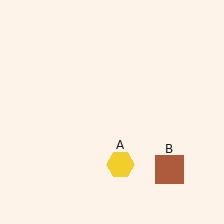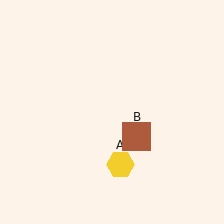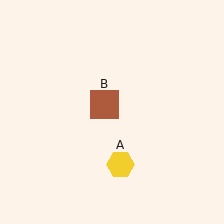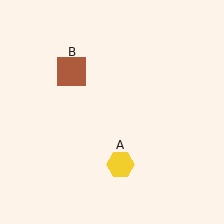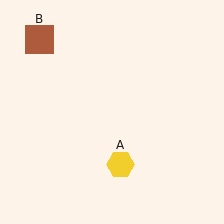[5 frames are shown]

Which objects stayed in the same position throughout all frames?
Yellow hexagon (object A) remained stationary.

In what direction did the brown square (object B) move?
The brown square (object B) moved up and to the left.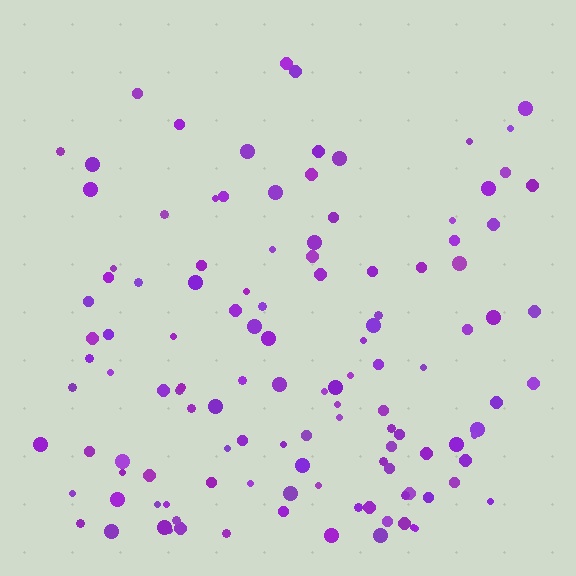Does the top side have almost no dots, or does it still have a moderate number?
Still a moderate number, just noticeably fewer than the bottom.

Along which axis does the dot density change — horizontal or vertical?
Vertical.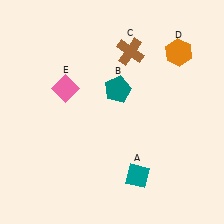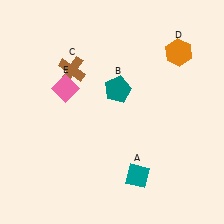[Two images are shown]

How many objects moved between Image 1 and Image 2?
1 object moved between the two images.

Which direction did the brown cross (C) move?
The brown cross (C) moved left.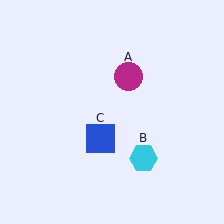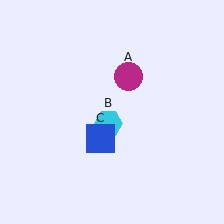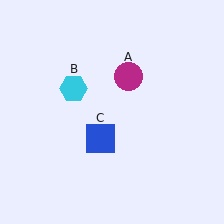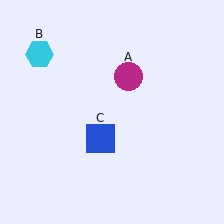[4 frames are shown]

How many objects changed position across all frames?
1 object changed position: cyan hexagon (object B).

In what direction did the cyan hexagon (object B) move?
The cyan hexagon (object B) moved up and to the left.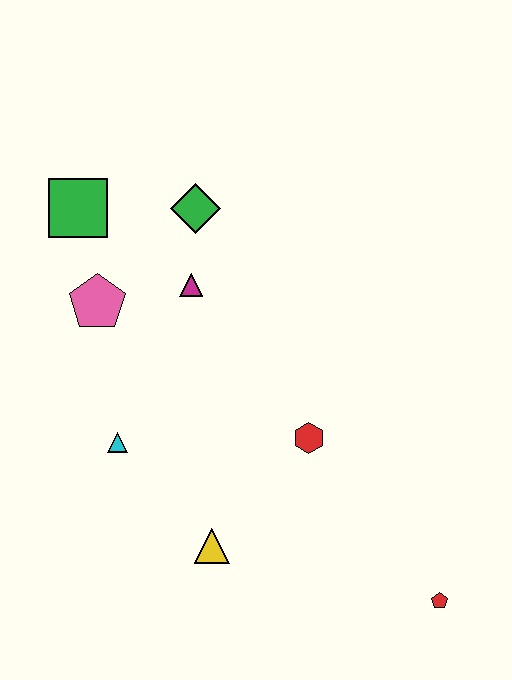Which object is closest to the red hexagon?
The yellow triangle is closest to the red hexagon.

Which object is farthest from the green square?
The red pentagon is farthest from the green square.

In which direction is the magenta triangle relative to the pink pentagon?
The magenta triangle is to the right of the pink pentagon.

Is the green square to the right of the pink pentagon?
No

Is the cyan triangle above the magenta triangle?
No